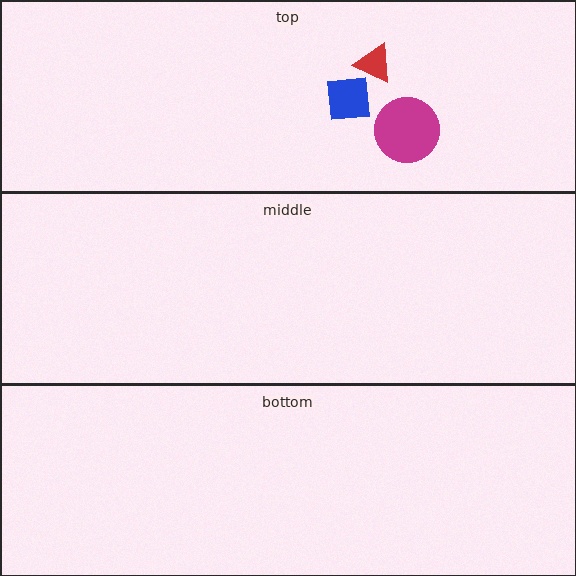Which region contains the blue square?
The top region.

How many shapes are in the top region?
3.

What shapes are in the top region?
The magenta circle, the red triangle, the blue square.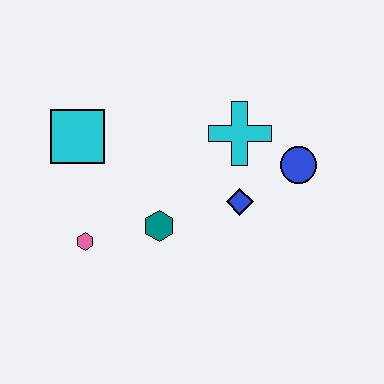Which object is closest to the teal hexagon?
The pink hexagon is closest to the teal hexagon.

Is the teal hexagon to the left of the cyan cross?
Yes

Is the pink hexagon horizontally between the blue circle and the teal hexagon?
No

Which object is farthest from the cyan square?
The blue circle is farthest from the cyan square.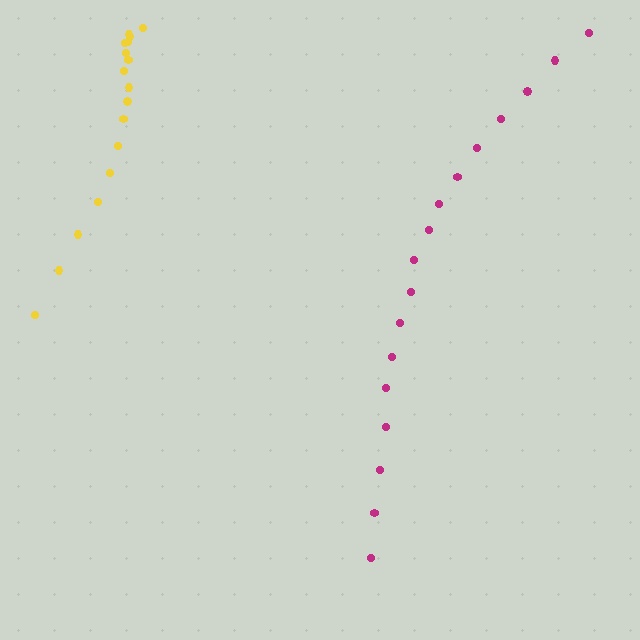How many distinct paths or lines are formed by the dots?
There are 2 distinct paths.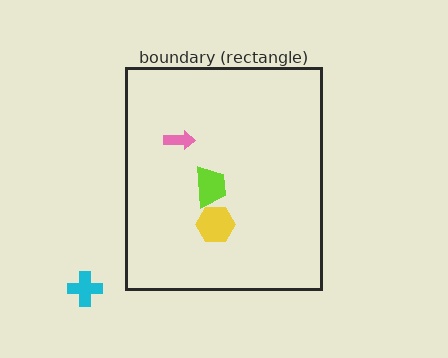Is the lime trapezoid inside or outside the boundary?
Inside.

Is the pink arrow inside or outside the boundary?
Inside.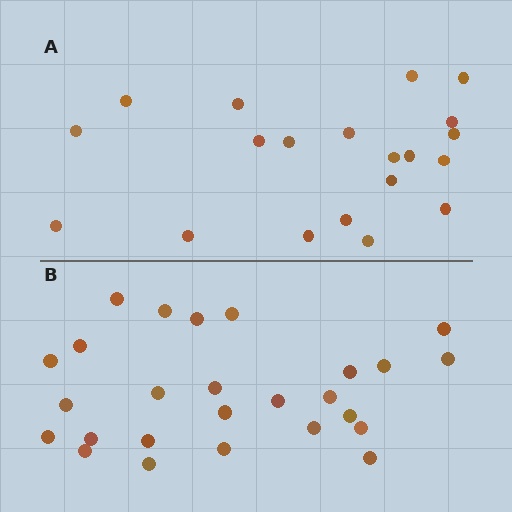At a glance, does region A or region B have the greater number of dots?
Region B (the bottom region) has more dots.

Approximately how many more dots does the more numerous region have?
Region B has about 6 more dots than region A.